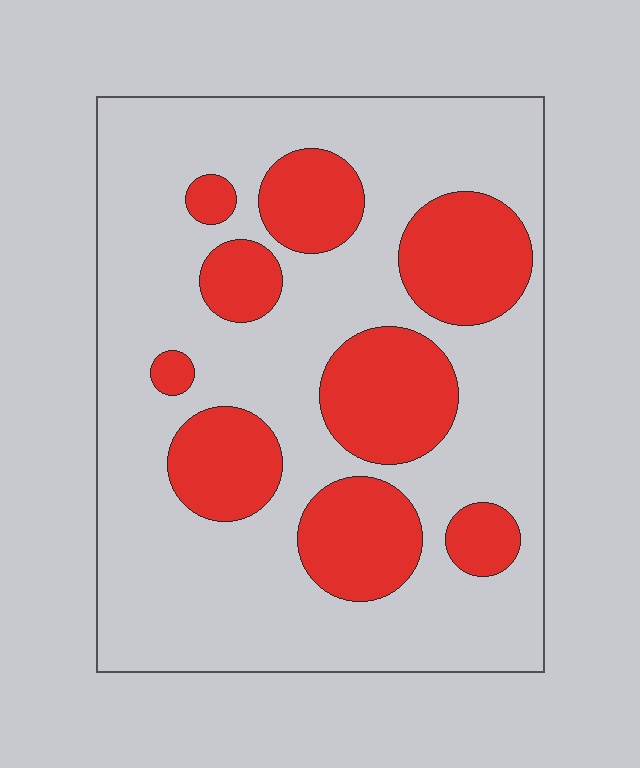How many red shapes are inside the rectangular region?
9.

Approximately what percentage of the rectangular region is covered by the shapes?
Approximately 30%.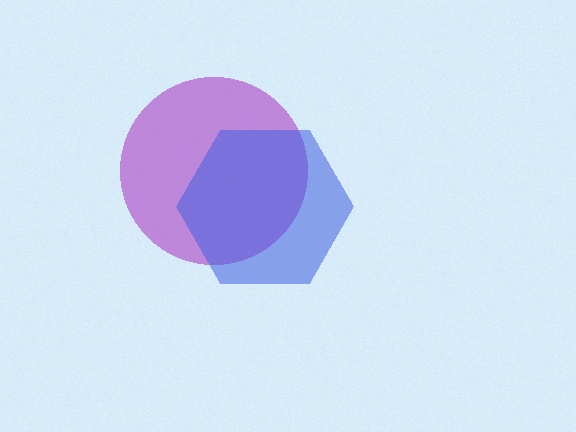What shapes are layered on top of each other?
The layered shapes are: a purple circle, a blue hexagon.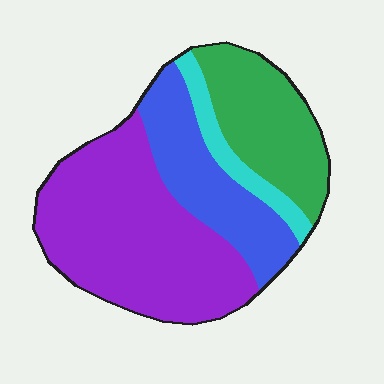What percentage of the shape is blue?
Blue takes up less than a quarter of the shape.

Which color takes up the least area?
Cyan, at roughly 10%.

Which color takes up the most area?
Purple, at roughly 45%.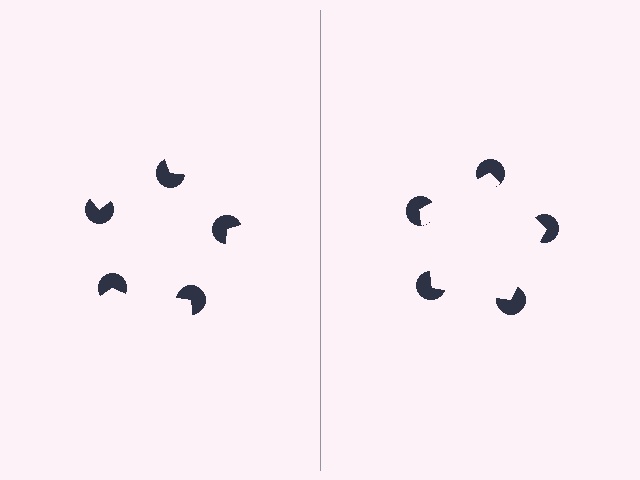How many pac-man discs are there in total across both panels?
10 — 5 on each side.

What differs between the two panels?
The pac-man discs are positioned identically on both sides; only the wedge orientations differ. On the right they align to a pentagon; on the left they are misaligned.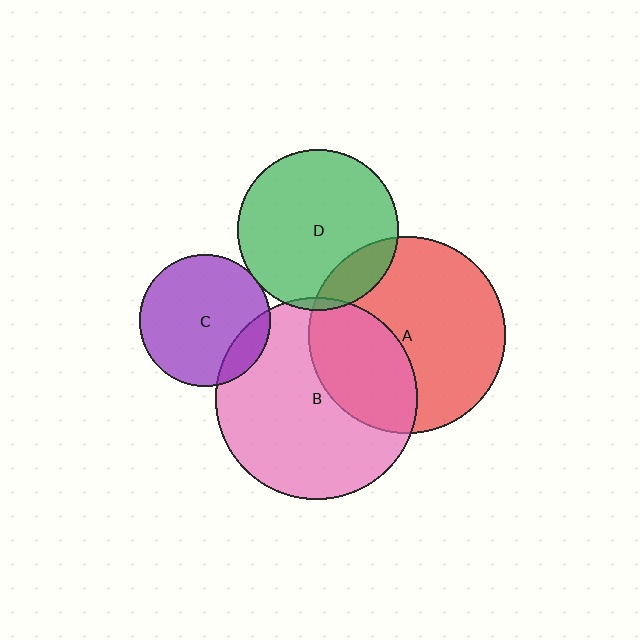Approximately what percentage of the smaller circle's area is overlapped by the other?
Approximately 15%.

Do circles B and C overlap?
Yes.